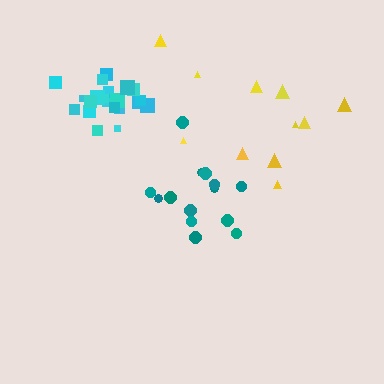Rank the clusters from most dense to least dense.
cyan, teal, yellow.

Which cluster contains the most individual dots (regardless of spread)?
Cyan (23).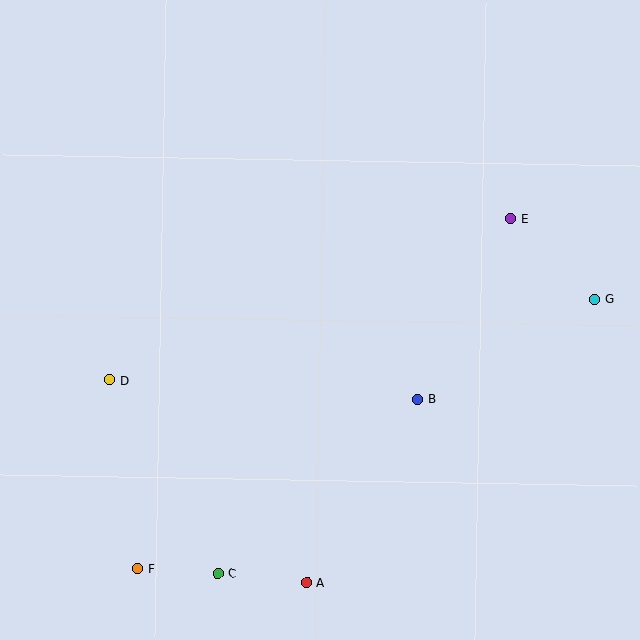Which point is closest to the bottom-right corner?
Point B is closest to the bottom-right corner.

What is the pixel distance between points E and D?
The distance between E and D is 432 pixels.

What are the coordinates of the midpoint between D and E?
The midpoint between D and E is at (310, 299).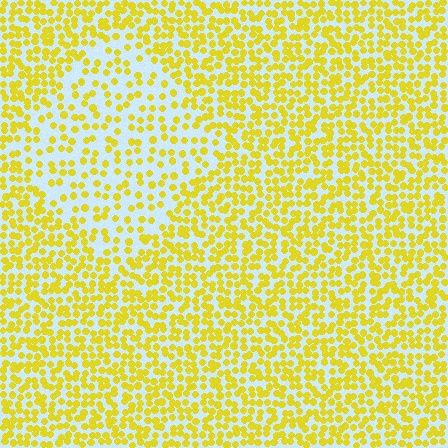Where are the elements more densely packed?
The elements are more densely packed outside the diamond boundary.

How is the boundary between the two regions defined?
The boundary is defined by a change in element density (approximately 2.0x ratio). All elements are the same color, size, and shape.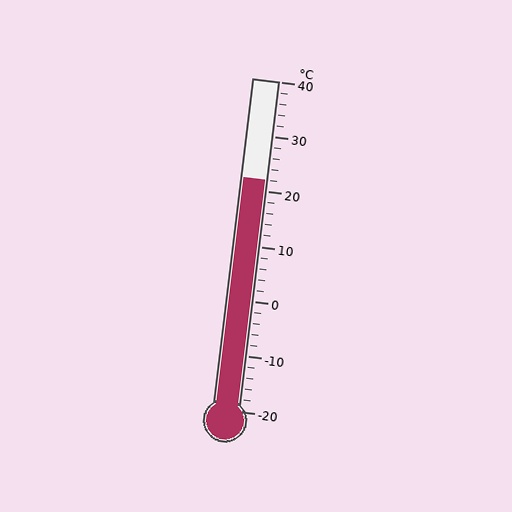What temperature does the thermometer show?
The thermometer shows approximately 22°C.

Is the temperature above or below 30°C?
The temperature is below 30°C.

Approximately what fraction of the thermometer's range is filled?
The thermometer is filled to approximately 70% of its range.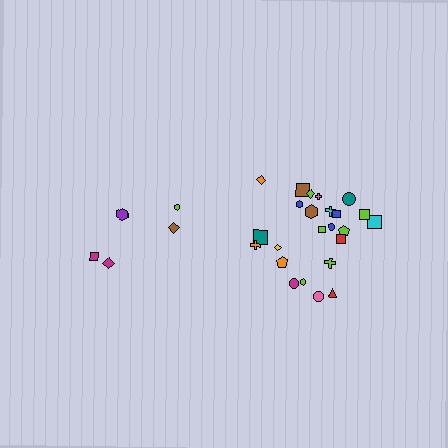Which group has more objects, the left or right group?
The right group.